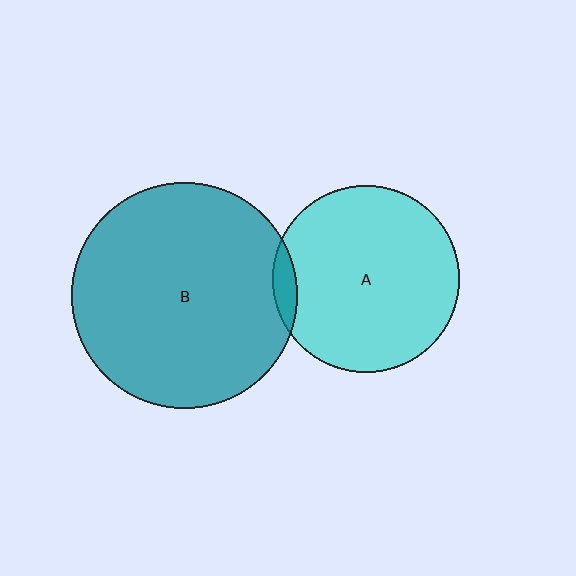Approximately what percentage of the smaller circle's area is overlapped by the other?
Approximately 5%.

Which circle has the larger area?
Circle B (teal).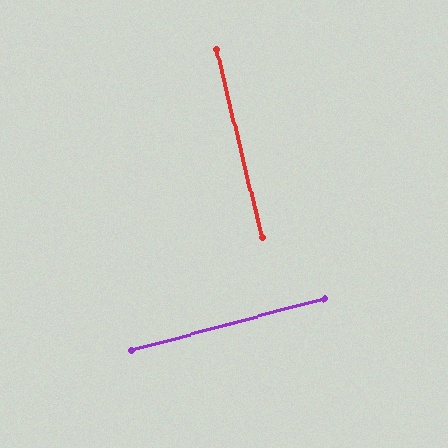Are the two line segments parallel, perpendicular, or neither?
Perpendicular — they meet at approximately 89°.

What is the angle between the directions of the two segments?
Approximately 89 degrees.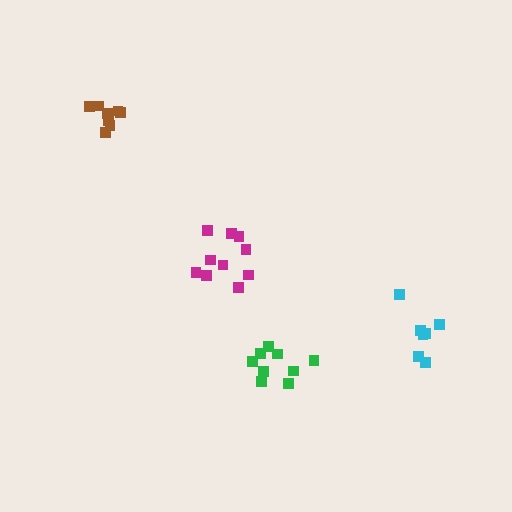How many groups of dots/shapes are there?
There are 4 groups.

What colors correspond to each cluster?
The clusters are colored: brown, magenta, green, cyan.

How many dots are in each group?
Group 1: 8 dots, Group 2: 10 dots, Group 3: 9 dots, Group 4: 7 dots (34 total).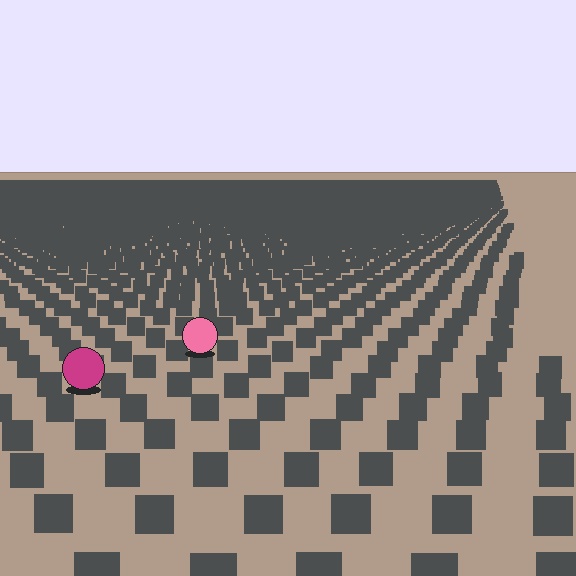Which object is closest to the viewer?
The magenta circle is closest. The texture marks near it are larger and more spread out.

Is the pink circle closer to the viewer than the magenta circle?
No. The magenta circle is closer — you can tell from the texture gradient: the ground texture is coarser near it.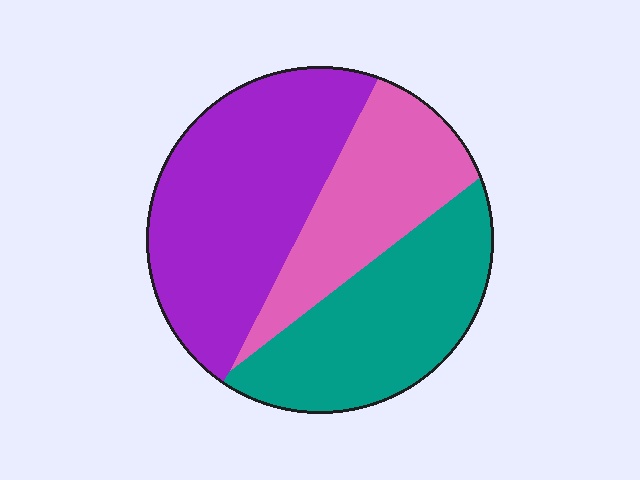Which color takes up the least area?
Pink, at roughly 25%.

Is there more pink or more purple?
Purple.